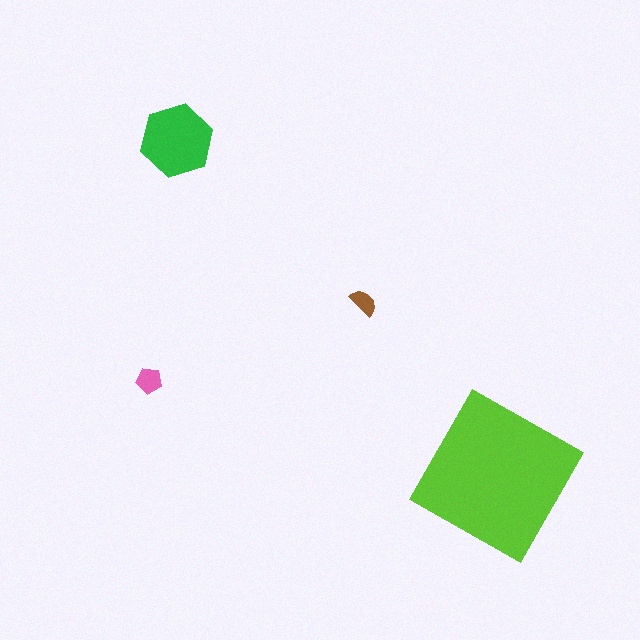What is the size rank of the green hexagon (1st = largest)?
2nd.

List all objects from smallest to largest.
The brown semicircle, the pink pentagon, the green hexagon, the lime square.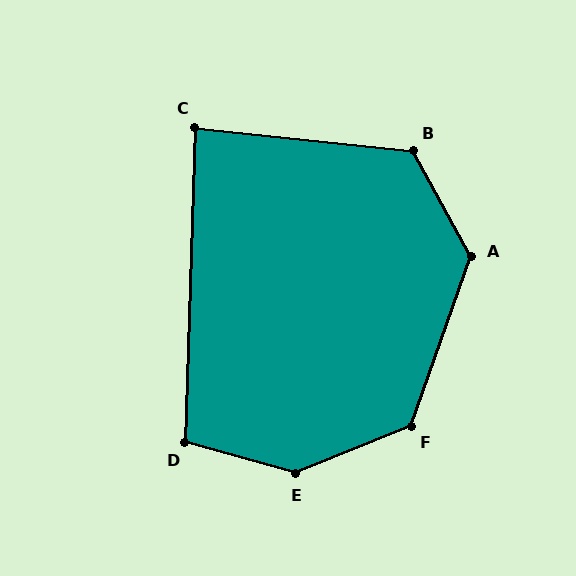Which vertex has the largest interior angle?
E, at approximately 142 degrees.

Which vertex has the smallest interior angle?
C, at approximately 86 degrees.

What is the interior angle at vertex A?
Approximately 132 degrees (obtuse).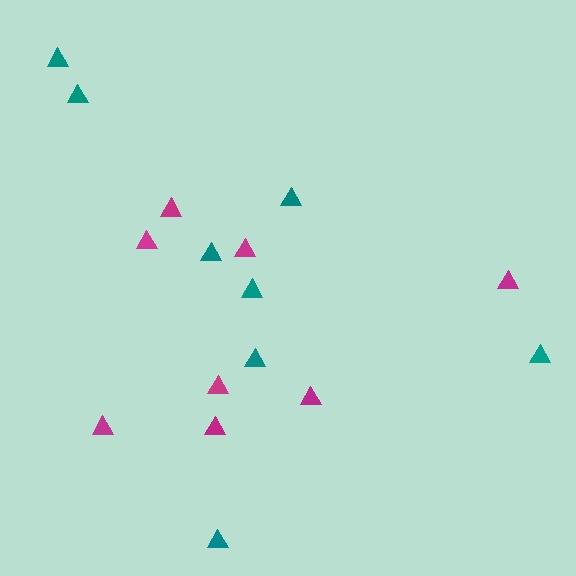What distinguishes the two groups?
There are 2 groups: one group of teal triangles (8) and one group of magenta triangles (8).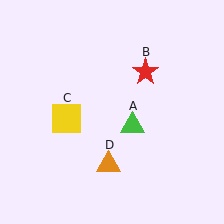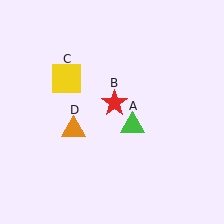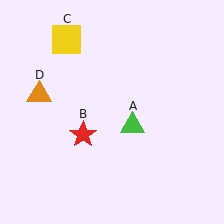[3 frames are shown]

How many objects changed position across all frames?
3 objects changed position: red star (object B), yellow square (object C), orange triangle (object D).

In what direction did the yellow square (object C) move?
The yellow square (object C) moved up.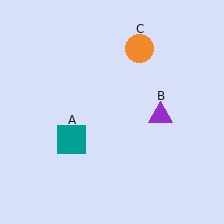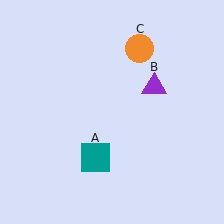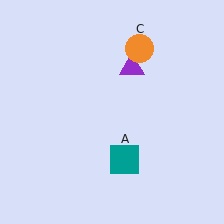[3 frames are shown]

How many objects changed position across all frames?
2 objects changed position: teal square (object A), purple triangle (object B).